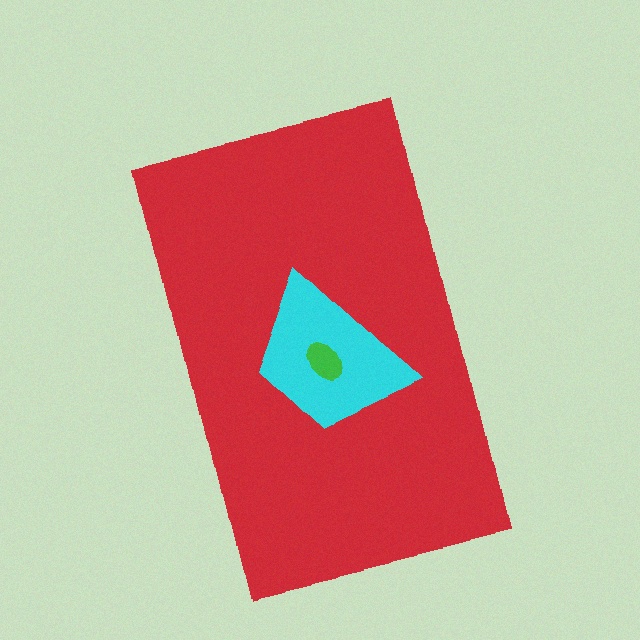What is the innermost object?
The green ellipse.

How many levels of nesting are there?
3.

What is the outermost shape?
The red rectangle.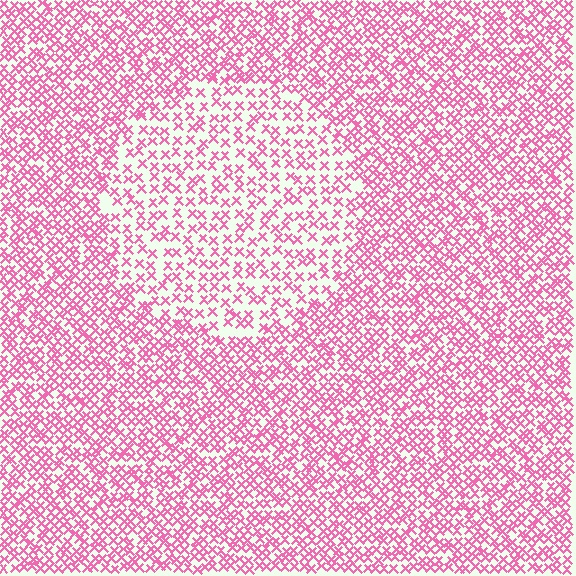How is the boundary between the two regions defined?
The boundary is defined by a change in element density (approximately 1.8x ratio). All elements are the same color, size, and shape.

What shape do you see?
I see a circle.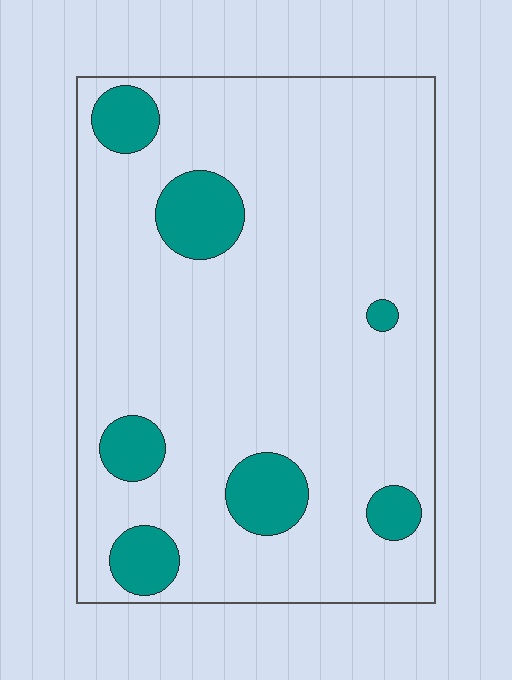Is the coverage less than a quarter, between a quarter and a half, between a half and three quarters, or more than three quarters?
Less than a quarter.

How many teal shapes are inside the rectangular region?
7.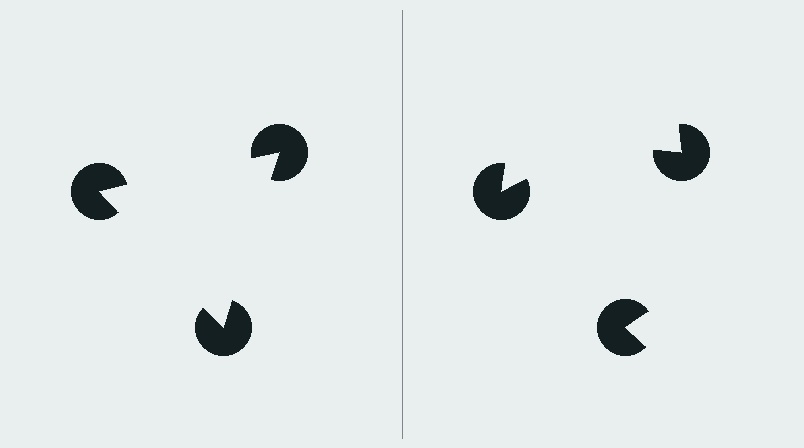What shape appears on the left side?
An illusory triangle.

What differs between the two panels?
The pac-man discs are positioned identically on both sides; only the wedge orientations differ. On the left they align to a triangle; on the right they are misaligned.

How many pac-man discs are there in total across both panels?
6 — 3 on each side.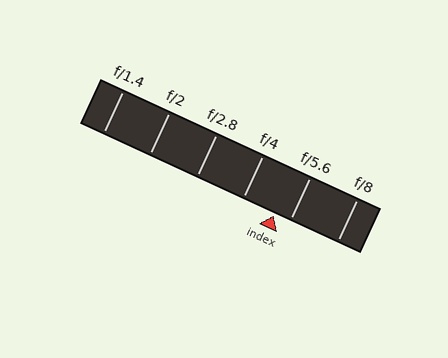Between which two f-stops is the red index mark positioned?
The index mark is between f/4 and f/5.6.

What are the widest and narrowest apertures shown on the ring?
The widest aperture shown is f/1.4 and the narrowest is f/8.